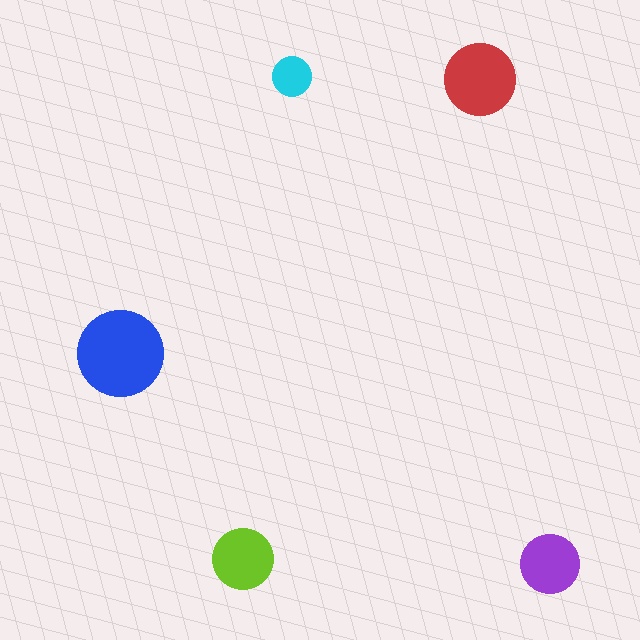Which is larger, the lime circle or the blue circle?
The blue one.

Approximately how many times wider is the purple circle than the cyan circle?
About 1.5 times wider.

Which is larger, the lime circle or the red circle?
The red one.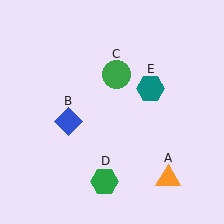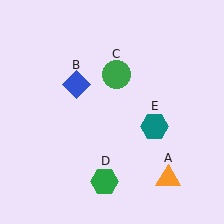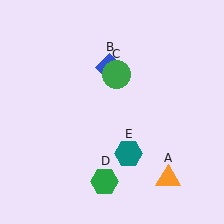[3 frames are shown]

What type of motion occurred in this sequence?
The blue diamond (object B), teal hexagon (object E) rotated clockwise around the center of the scene.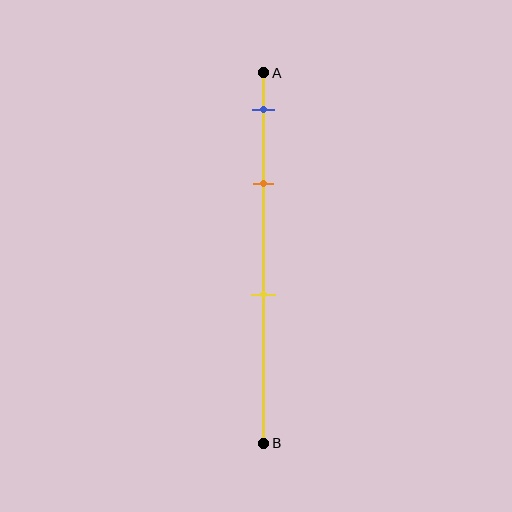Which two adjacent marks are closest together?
The blue and orange marks are the closest adjacent pair.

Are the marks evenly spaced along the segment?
No, the marks are not evenly spaced.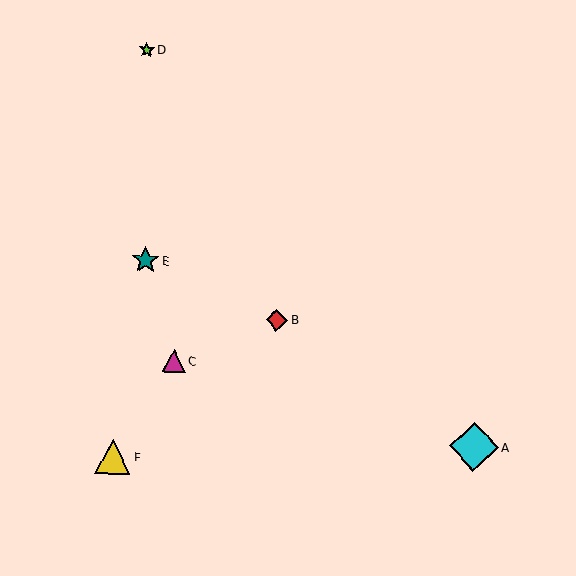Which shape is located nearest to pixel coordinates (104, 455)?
The yellow triangle (labeled F) at (113, 457) is nearest to that location.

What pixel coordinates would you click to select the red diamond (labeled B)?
Click at (277, 320) to select the red diamond B.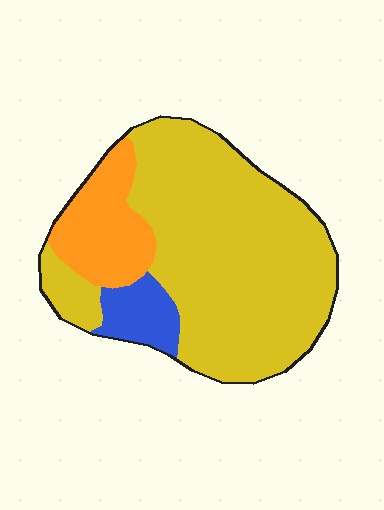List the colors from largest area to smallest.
From largest to smallest: yellow, orange, blue.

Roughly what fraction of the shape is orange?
Orange covers around 20% of the shape.